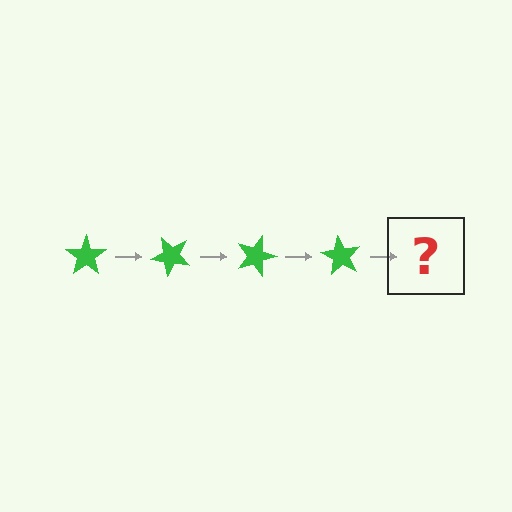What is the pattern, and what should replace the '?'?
The pattern is that the star rotates 45 degrees each step. The '?' should be a green star rotated 180 degrees.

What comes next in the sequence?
The next element should be a green star rotated 180 degrees.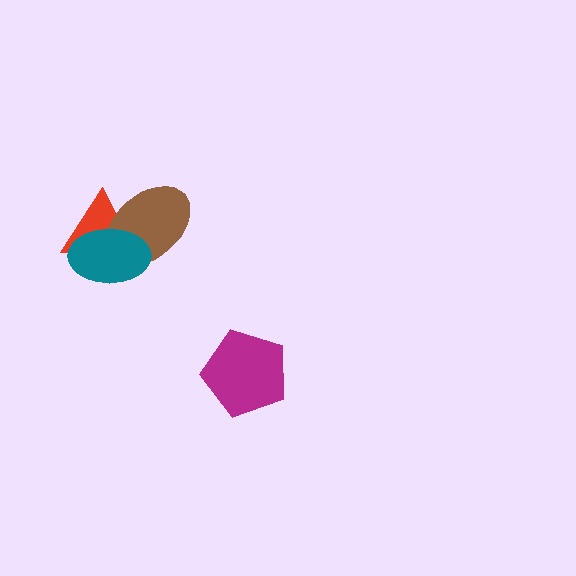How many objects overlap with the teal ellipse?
2 objects overlap with the teal ellipse.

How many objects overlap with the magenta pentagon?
0 objects overlap with the magenta pentagon.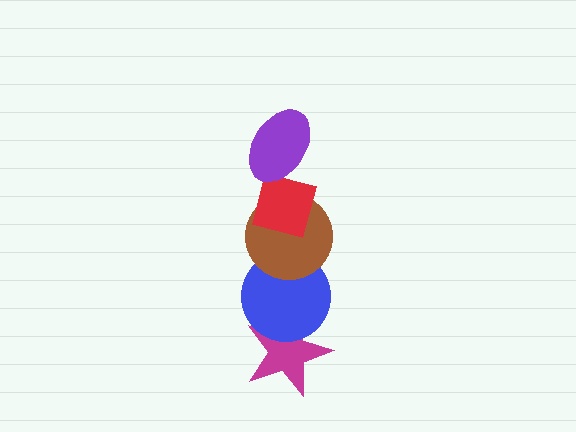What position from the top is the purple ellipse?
The purple ellipse is 1st from the top.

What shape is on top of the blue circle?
The brown circle is on top of the blue circle.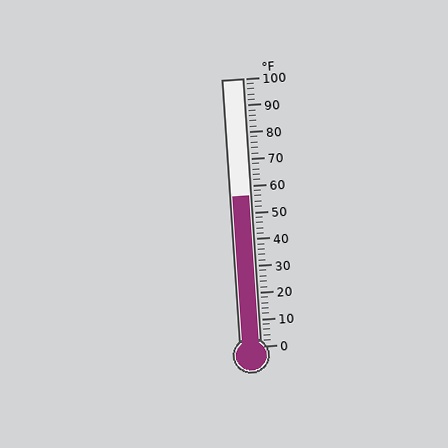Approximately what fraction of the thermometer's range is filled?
The thermometer is filled to approximately 55% of its range.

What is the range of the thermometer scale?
The thermometer scale ranges from 0°F to 100°F.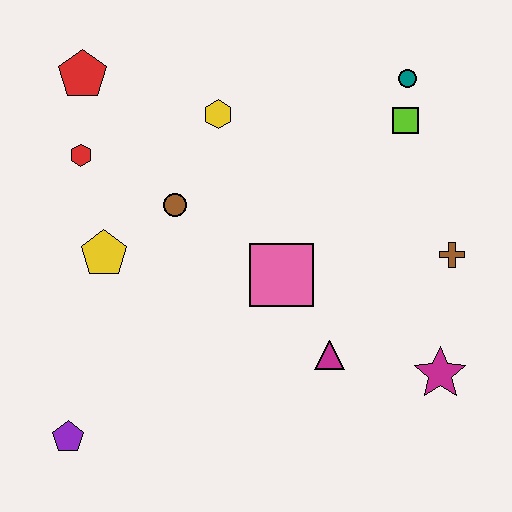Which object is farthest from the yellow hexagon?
The purple pentagon is farthest from the yellow hexagon.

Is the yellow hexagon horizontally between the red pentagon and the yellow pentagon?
No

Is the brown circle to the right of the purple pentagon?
Yes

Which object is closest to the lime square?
The teal circle is closest to the lime square.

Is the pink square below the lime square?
Yes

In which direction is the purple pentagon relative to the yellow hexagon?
The purple pentagon is below the yellow hexagon.